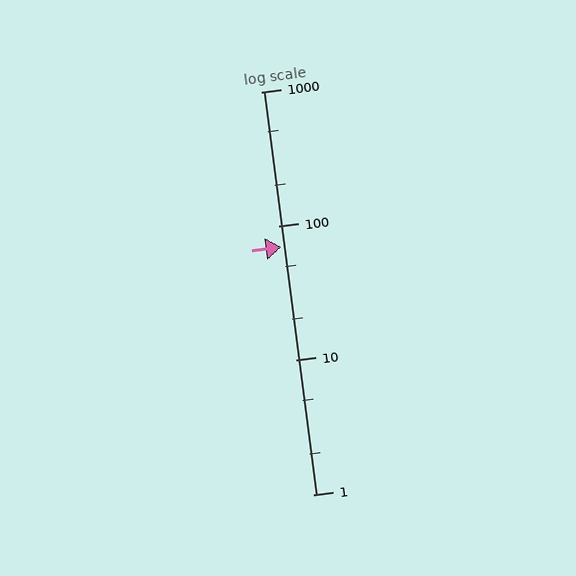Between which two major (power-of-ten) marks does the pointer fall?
The pointer is between 10 and 100.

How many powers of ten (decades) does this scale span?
The scale spans 3 decades, from 1 to 1000.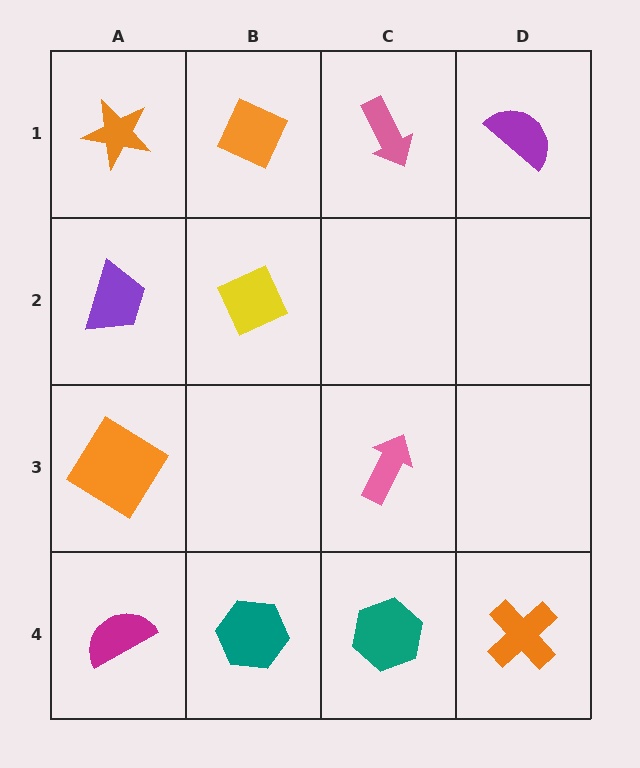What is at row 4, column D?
An orange cross.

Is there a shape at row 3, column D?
No, that cell is empty.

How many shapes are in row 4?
4 shapes.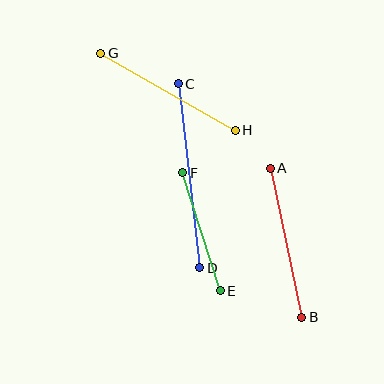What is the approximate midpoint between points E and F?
The midpoint is at approximately (201, 232) pixels.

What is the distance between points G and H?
The distance is approximately 155 pixels.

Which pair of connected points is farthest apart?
Points C and D are farthest apart.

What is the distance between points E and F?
The distance is approximately 124 pixels.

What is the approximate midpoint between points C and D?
The midpoint is at approximately (189, 176) pixels.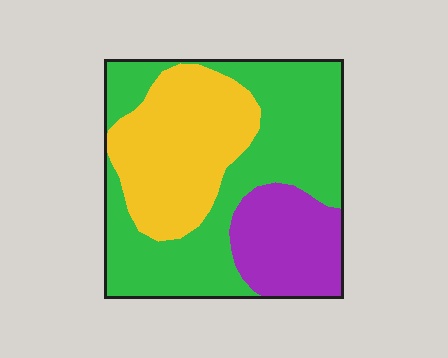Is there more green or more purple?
Green.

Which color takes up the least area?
Purple, at roughly 20%.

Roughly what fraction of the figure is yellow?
Yellow takes up between a quarter and a half of the figure.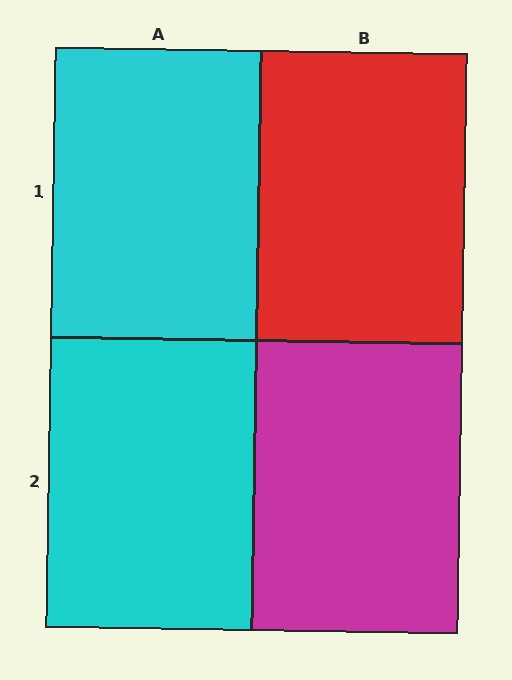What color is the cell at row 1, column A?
Cyan.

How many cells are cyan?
2 cells are cyan.